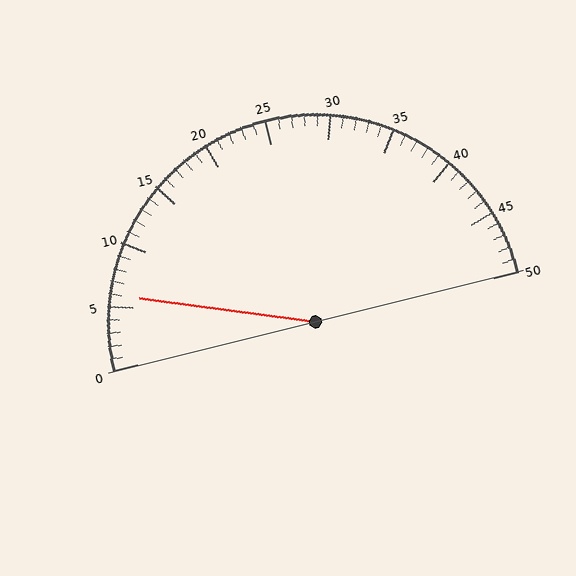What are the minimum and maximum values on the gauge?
The gauge ranges from 0 to 50.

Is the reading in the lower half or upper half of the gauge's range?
The reading is in the lower half of the range (0 to 50).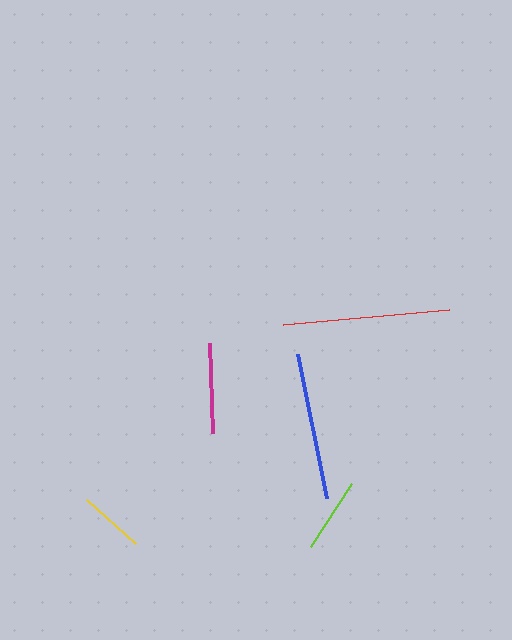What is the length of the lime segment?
The lime segment is approximately 74 pixels long.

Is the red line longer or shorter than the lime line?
The red line is longer than the lime line.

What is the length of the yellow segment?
The yellow segment is approximately 66 pixels long.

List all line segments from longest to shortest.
From longest to shortest: red, blue, magenta, lime, yellow.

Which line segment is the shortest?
The yellow line is the shortest at approximately 66 pixels.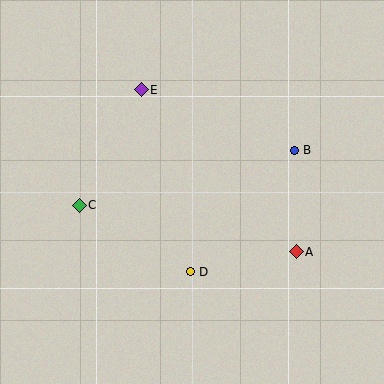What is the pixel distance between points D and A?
The distance between D and A is 108 pixels.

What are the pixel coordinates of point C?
Point C is at (79, 205).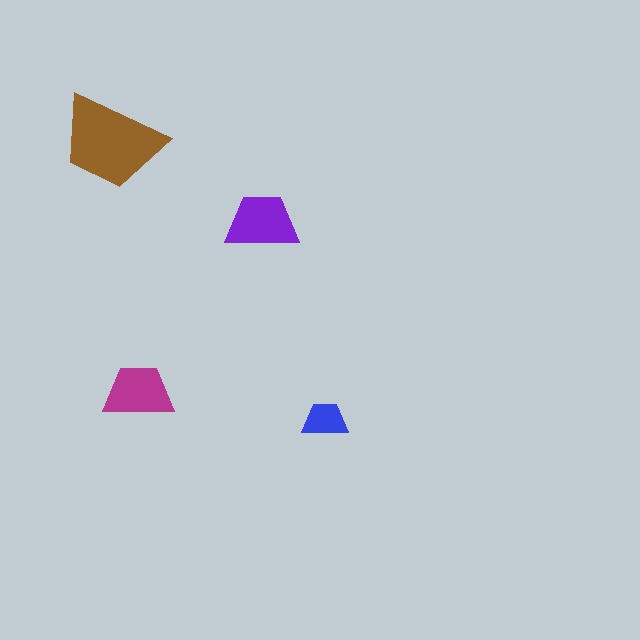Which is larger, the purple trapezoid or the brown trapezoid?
The brown one.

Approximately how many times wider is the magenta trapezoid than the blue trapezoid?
About 1.5 times wider.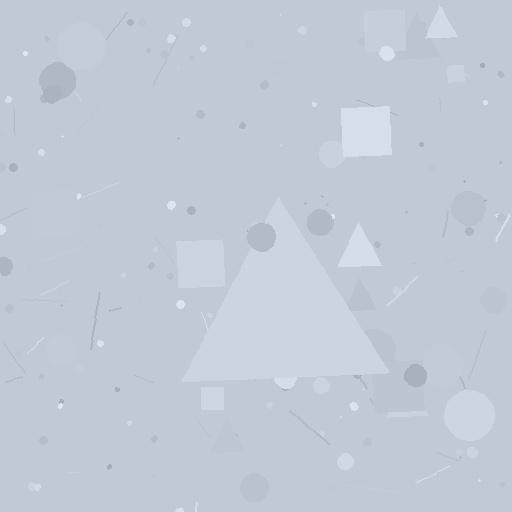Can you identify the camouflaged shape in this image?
The camouflaged shape is a triangle.